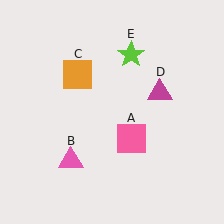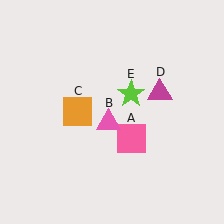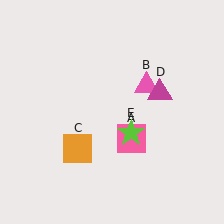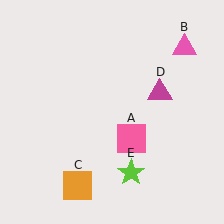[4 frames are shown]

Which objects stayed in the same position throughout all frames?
Pink square (object A) and magenta triangle (object D) remained stationary.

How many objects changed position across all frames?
3 objects changed position: pink triangle (object B), orange square (object C), lime star (object E).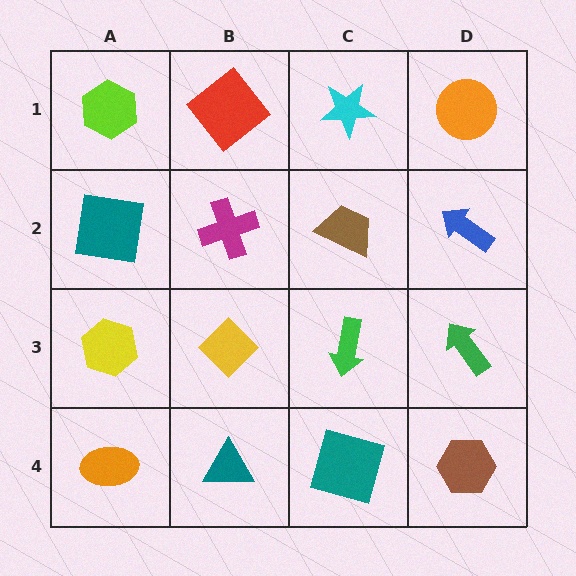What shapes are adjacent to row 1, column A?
A teal square (row 2, column A), a red diamond (row 1, column B).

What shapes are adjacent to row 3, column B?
A magenta cross (row 2, column B), a teal triangle (row 4, column B), a yellow hexagon (row 3, column A), a green arrow (row 3, column C).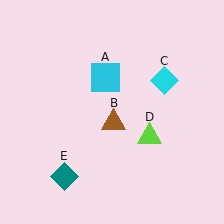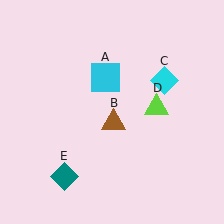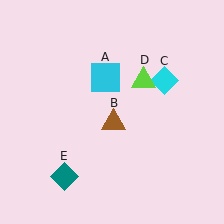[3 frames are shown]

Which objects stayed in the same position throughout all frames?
Cyan square (object A) and brown triangle (object B) and cyan diamond (object C) and teal diamond (object E) remained stationary.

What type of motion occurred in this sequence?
The lime triangle (object D) rotated counterclockwise around the center of the scene.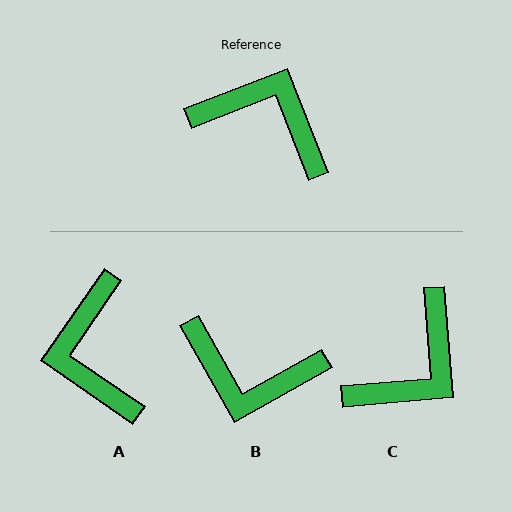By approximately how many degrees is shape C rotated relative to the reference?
Approximately 107 degrees clockwise.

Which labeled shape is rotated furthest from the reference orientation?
B, about 172 degrees away.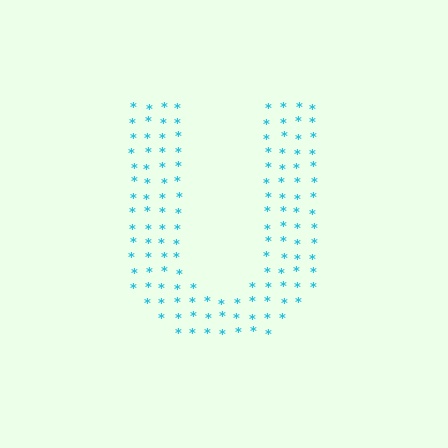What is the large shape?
The large shape is the letter U.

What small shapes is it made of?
It is made of small asterisks.